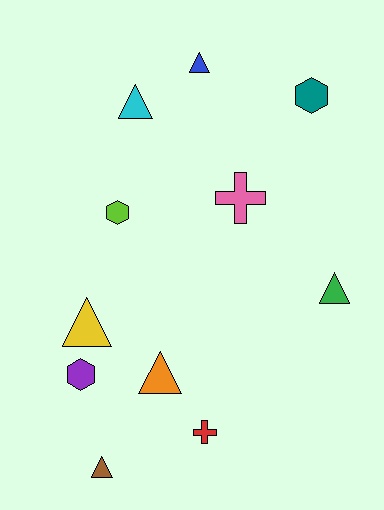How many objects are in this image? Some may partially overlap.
There are 11 objects.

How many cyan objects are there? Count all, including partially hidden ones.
There is 1 cyan object.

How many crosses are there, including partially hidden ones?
There are 2 crosses.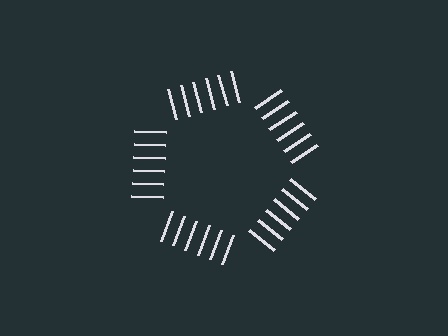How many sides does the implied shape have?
5 sides — the line-ends trace a pentagon.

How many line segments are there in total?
30 — 6 along each of the 5 edges.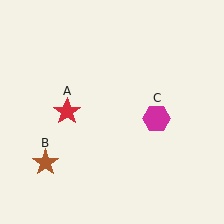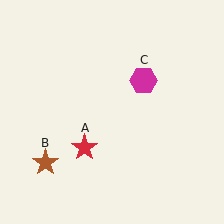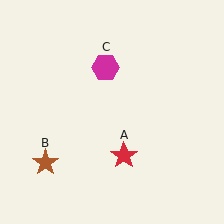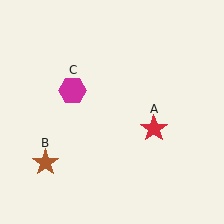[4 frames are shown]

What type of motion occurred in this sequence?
The red star (object A), magenta hexagon (object C) rotated counterclockwise around the center of the scene.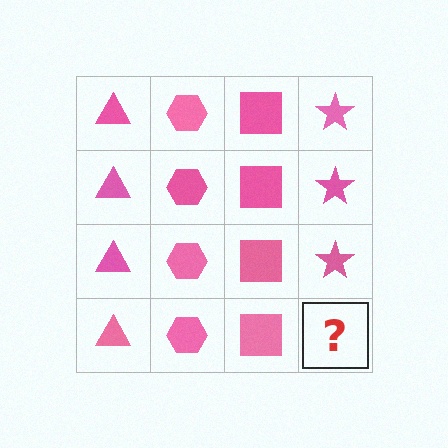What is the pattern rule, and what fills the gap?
The rule is that each column has a consistent shape. The gap should be filled with a pink star.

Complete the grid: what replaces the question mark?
The question mark should be replaced with a pink star.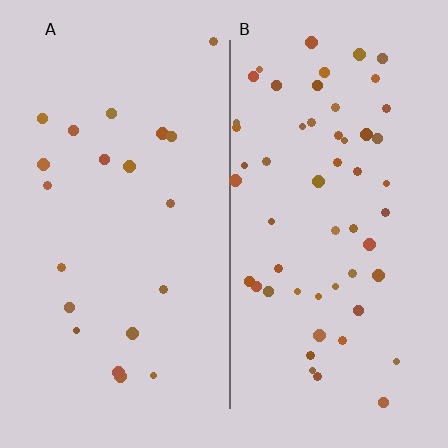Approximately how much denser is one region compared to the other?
Approximately 2.7× — region B over region A.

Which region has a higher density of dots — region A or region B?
B (the right).